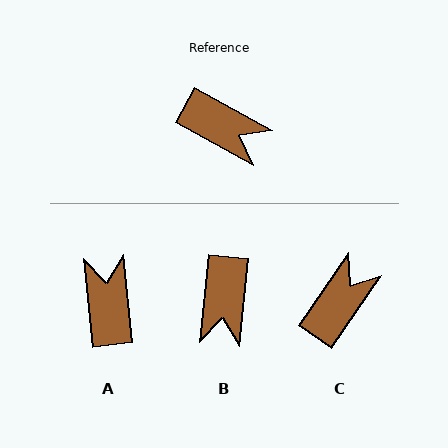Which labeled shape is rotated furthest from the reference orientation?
A, about 125 degrees away.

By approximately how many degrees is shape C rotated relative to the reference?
Approximately 85 degrees counter-clockwise.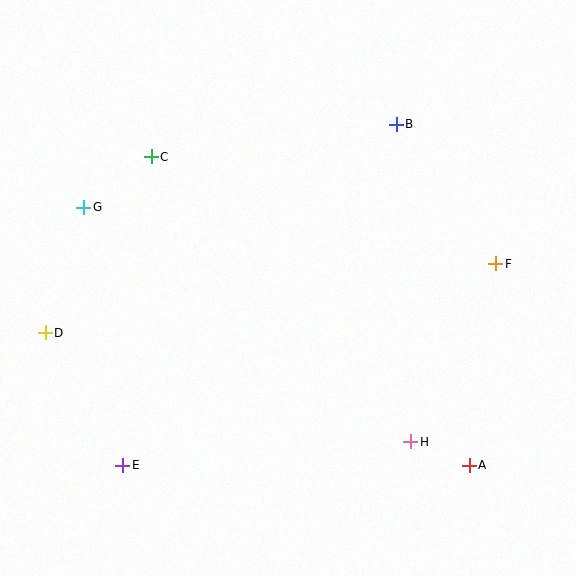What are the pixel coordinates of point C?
Point C is at (151, 157).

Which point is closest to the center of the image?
Point C at (151, 157) is closest to the center.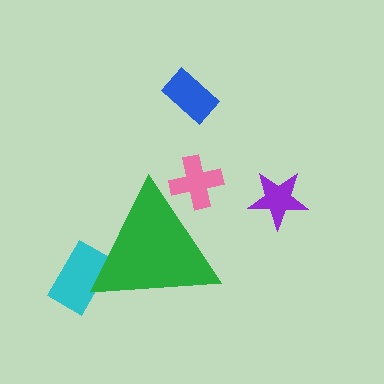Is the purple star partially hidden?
No, the purple star is fully visible.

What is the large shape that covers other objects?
A green triangle.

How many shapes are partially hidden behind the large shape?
2 shapes are partially hidden.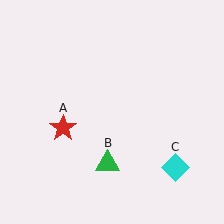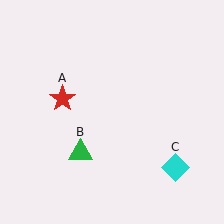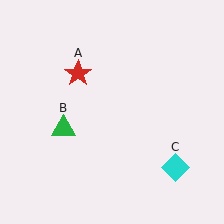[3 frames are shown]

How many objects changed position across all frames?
2 objects changed position: red star (object A), green triangle (object B).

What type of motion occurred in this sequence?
The red star (object A), green triangle (object B) rotated clockwise around the center of the scene.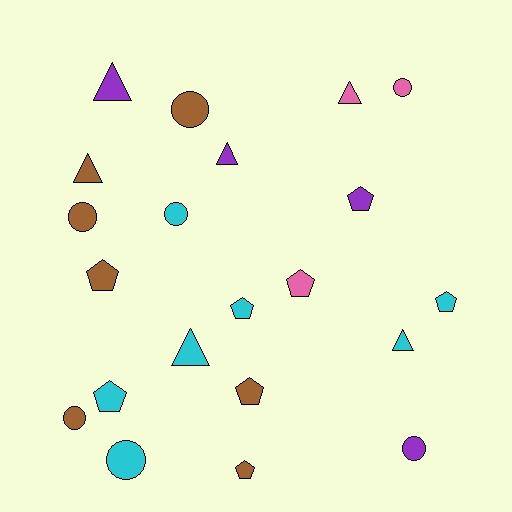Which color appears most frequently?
Brown, with 7 objects.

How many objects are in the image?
There are 21 objects.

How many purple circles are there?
There is 1 purple circle.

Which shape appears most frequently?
Pentagon, with 8 objects.